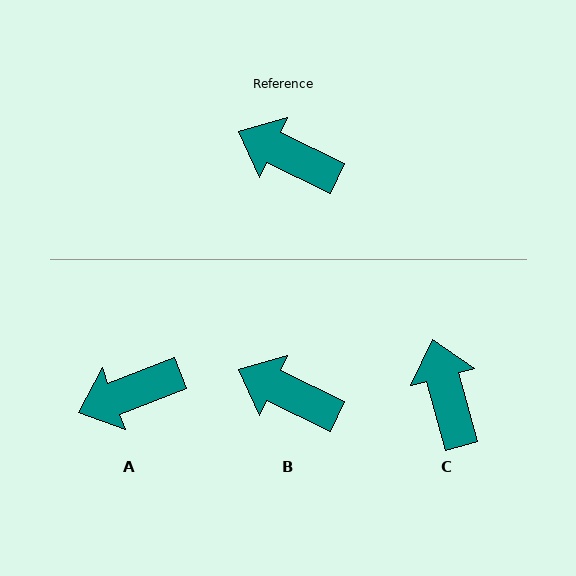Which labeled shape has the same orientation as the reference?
B.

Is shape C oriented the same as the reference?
No, it is off by about 50 degrees.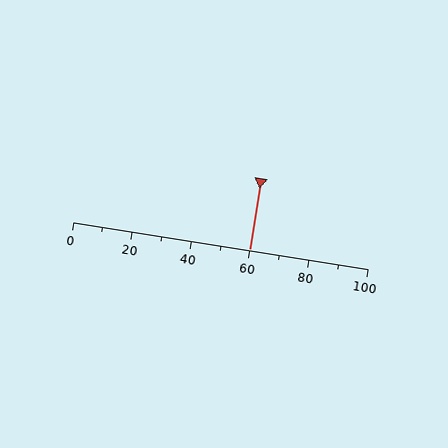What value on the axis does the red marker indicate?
The marker indicates approximately 60.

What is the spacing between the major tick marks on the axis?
The major ticks are spaced 20 apart.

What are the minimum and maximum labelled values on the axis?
The axis runs from 0 to 100.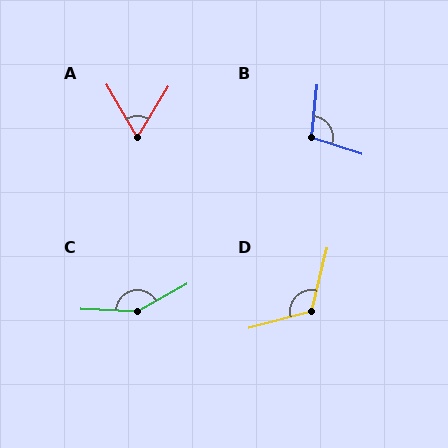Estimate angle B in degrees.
Approximately 102 degrees.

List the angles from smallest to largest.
A (62°), B (102°), D (119°), C (148°).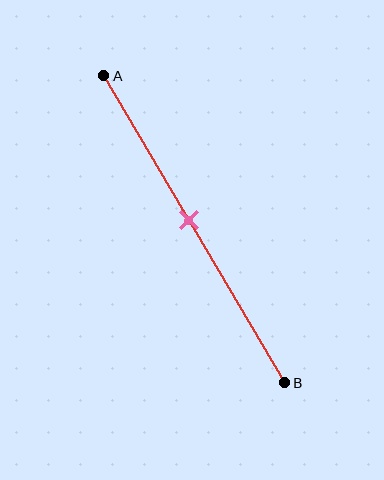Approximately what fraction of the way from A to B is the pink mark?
The pink mark is approximately 45% of the way from A to B.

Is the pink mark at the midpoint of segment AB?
Yes, the mark is approximately at the midpoint.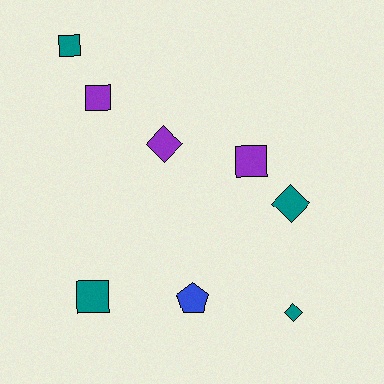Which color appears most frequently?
Teal, with 4 objects.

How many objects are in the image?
There are 8 objects.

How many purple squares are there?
There are 2 purple squares.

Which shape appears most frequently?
Square, with 4 objects.